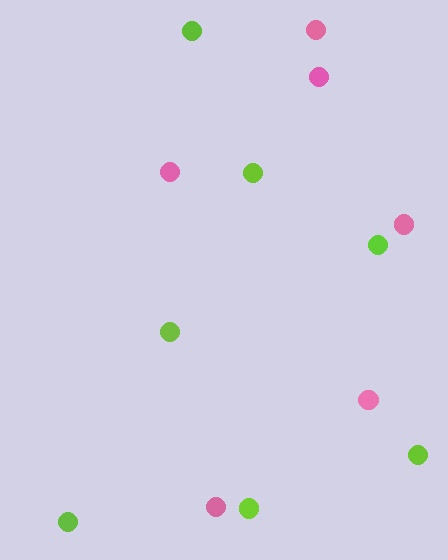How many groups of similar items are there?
There are 2 groups: one group of pink circles (6) and one group of lime circles (7).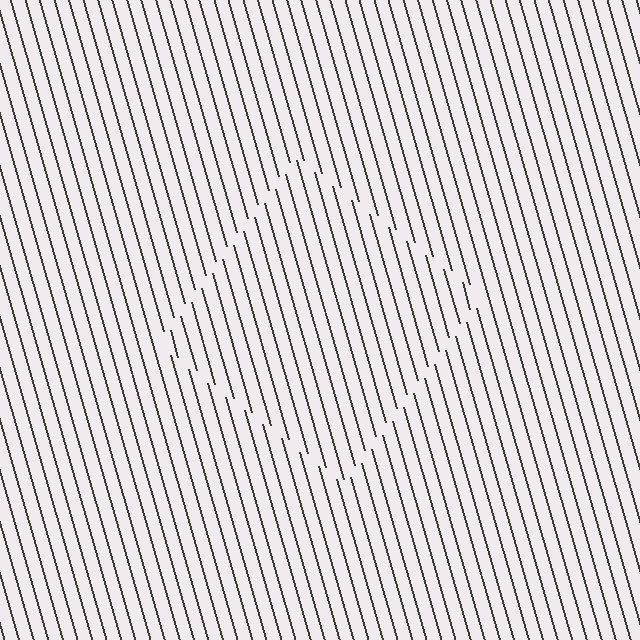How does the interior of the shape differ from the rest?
The interior of the shape contains the same grating, shifted by half a period — the contour is defined by the phase discontinuity where line-ends from the inner and outer gratings abut.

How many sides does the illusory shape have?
4 sides — the line-ends trace a square.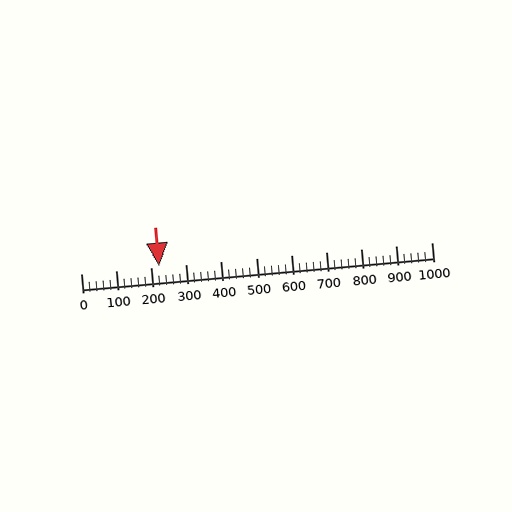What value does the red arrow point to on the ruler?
The red arrow points to approximately 224.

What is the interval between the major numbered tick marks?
The major tick marks are spaced 100 units apart.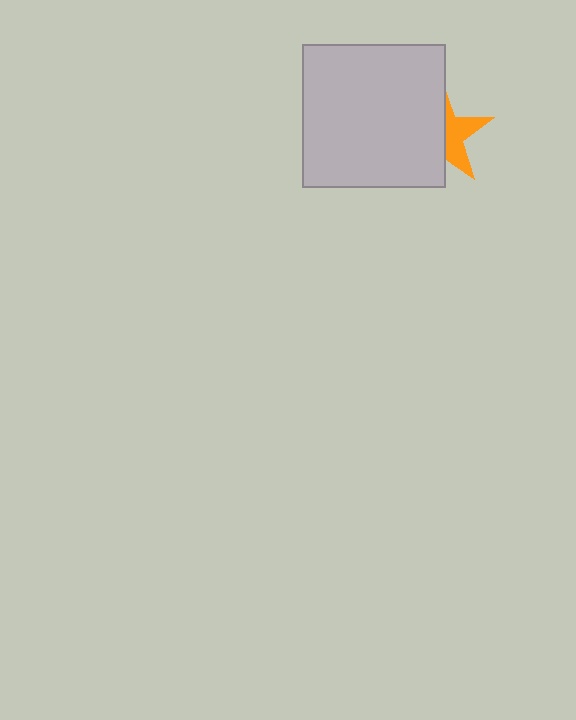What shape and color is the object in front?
The object in front is a light gray square.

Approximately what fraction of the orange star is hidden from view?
Roughly 58% of the orange star is hidden behind the light gray square.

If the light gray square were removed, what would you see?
You would see the complete orange star.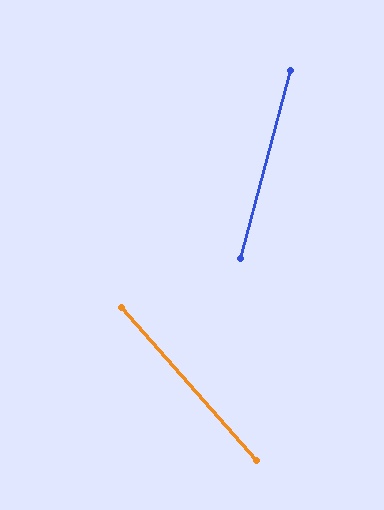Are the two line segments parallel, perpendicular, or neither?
Neither parallel nor perpendicular — they differ by about 56°.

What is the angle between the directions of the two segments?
Approximately 56 degrees.